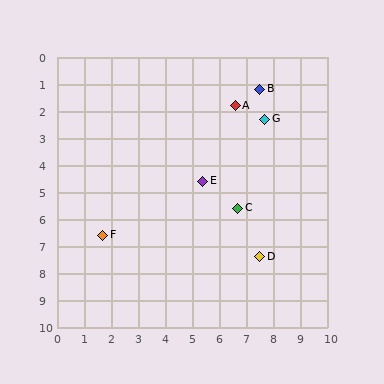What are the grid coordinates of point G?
Point G is at approximately (7.7, 2.3).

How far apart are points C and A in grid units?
Points C and A are about 3.8 grid units apart.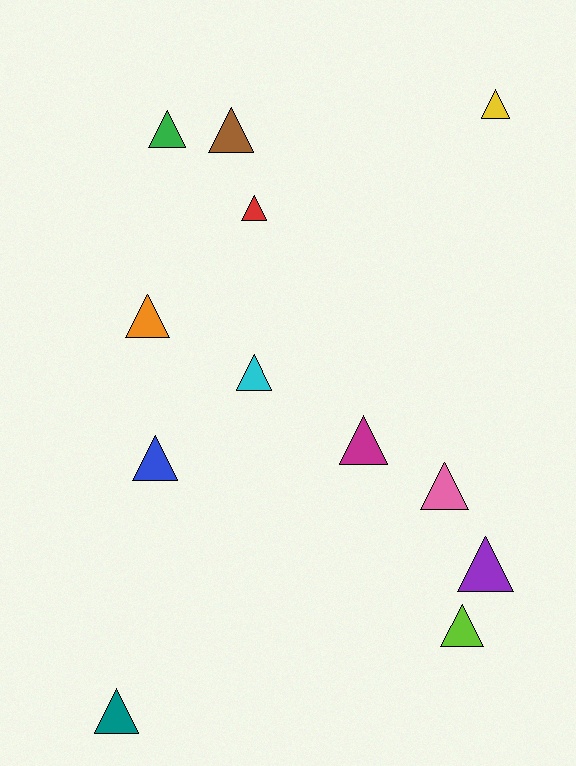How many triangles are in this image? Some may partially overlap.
There are 12 triangles.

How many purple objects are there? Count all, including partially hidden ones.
There is 1 purple object.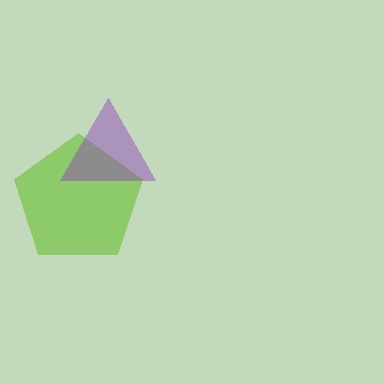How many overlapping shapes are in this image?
There are 2 overlapping shapes in the image.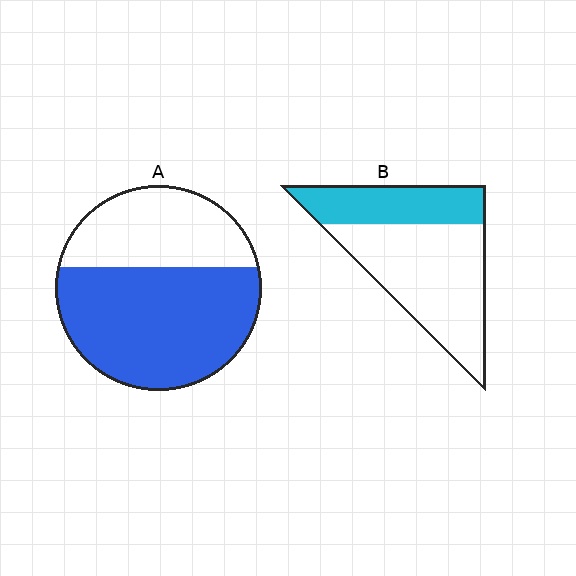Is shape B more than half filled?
No.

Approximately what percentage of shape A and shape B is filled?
A is approximately 65% and B is approximately 35%.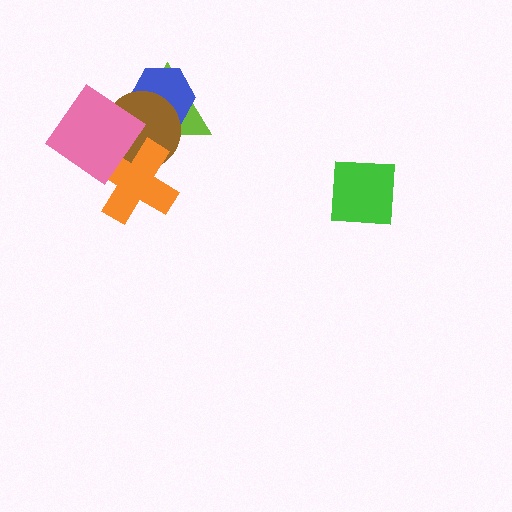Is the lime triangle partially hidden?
Yes, it is partially covered by another shape.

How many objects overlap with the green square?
0 objects overlap with the green square.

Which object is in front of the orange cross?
The pink diamond is in front of the orange cross.